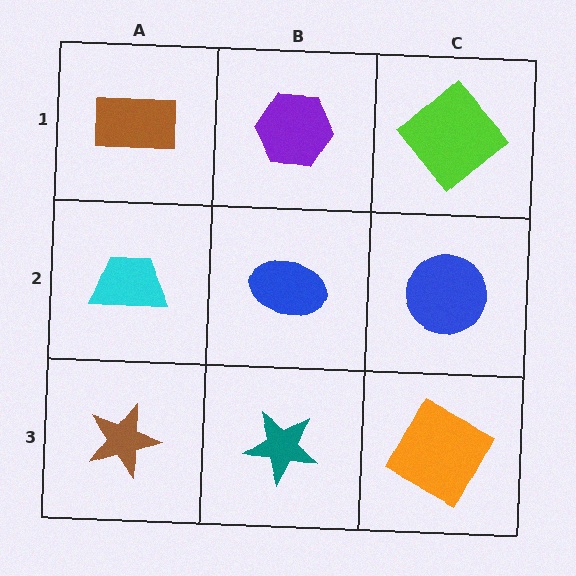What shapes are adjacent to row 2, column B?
A purple hexagon (row 1, column B), a teal star (row 3, column B), a cyan trapezoid (row 2, column A), a blue circle (row 2, column C).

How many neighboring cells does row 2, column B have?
4.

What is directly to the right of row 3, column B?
An orange square.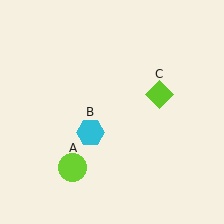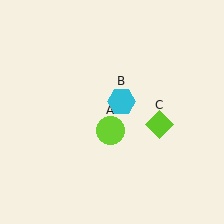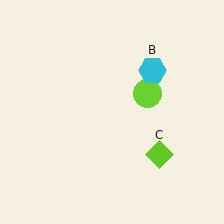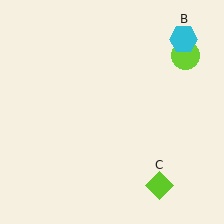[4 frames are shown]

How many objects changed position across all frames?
3 objects changed position: lime circle (object A), cyan hexagon (object B), lime diamond (object C).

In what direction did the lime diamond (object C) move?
The lime diamond (object C) moved down.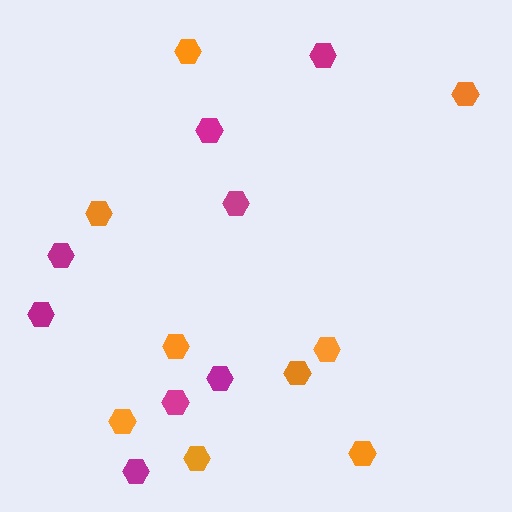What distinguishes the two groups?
There are 2 groups: one group of magenta hexagons (8) and one group of orange hexagons (9).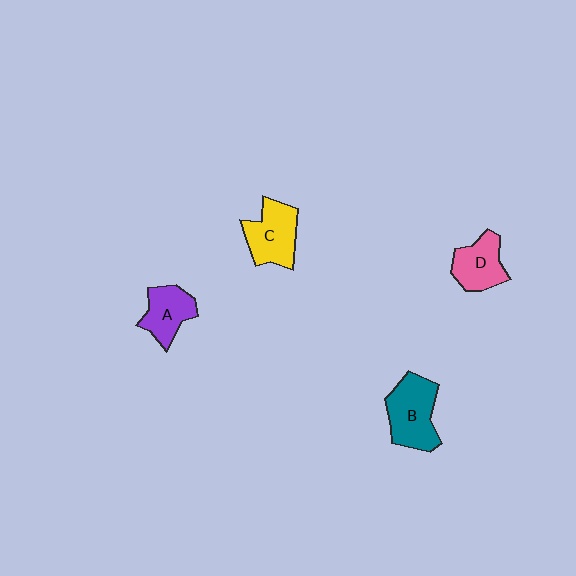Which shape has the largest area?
Shape B (teal).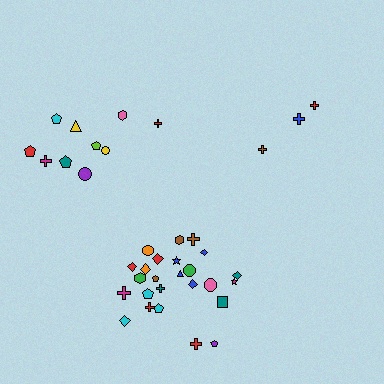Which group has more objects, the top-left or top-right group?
The top-left group.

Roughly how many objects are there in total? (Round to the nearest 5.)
Roughly 40 objects in total.